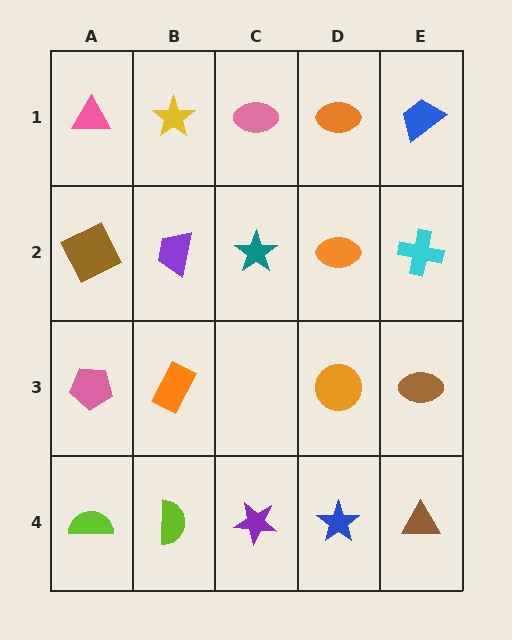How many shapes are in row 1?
5 shapes.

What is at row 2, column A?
A brown square.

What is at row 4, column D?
A blue star.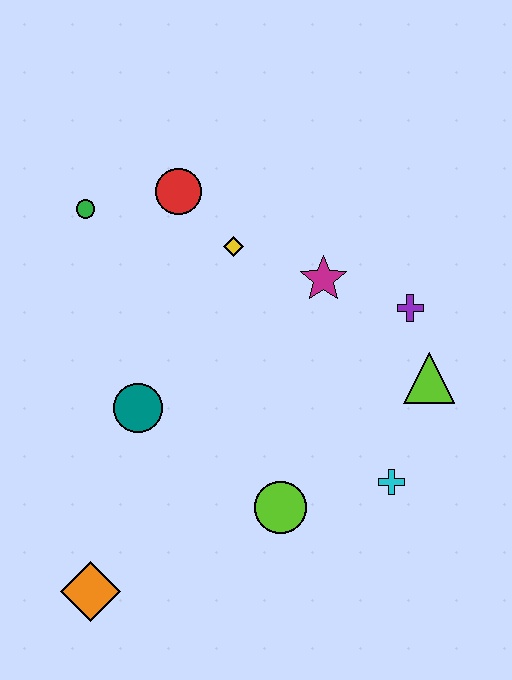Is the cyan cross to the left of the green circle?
No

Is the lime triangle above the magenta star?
No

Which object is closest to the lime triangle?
The purple cross is closest to the lime triangle.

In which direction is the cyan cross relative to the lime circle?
The cyan cross is to the right of the lime circle.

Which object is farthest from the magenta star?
The orange diamond is farthest from the magenta star.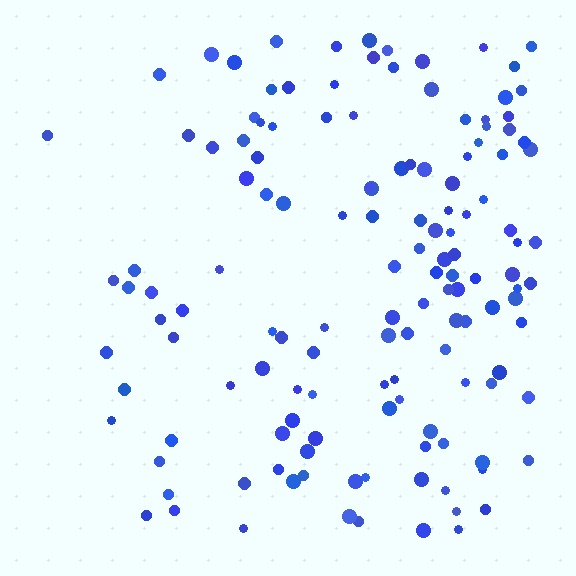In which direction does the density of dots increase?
From left to right, with the right side densest.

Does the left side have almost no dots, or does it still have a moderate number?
Still a moderate number, just noticeably fewer than the right.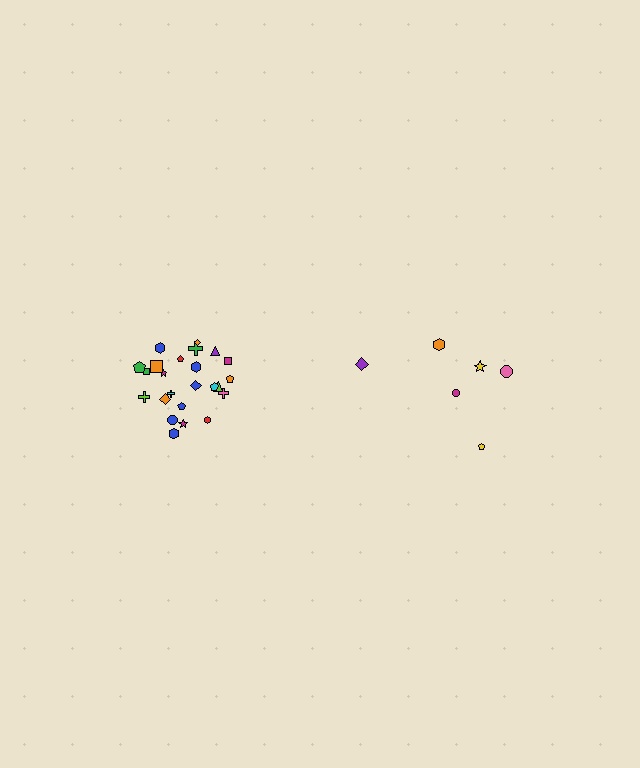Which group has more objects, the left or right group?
The left group.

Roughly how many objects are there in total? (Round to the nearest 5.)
Roughly 30 objects in total.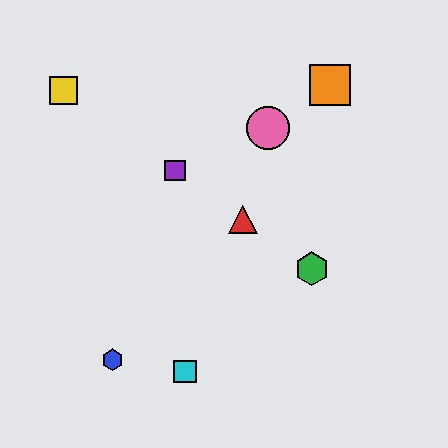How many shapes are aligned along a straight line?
4 shapes (the red triangle, the green hexagon, the yellow square, the purple square) are aligned along a straight line.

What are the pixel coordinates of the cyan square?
The cyan square is at (185, 372).